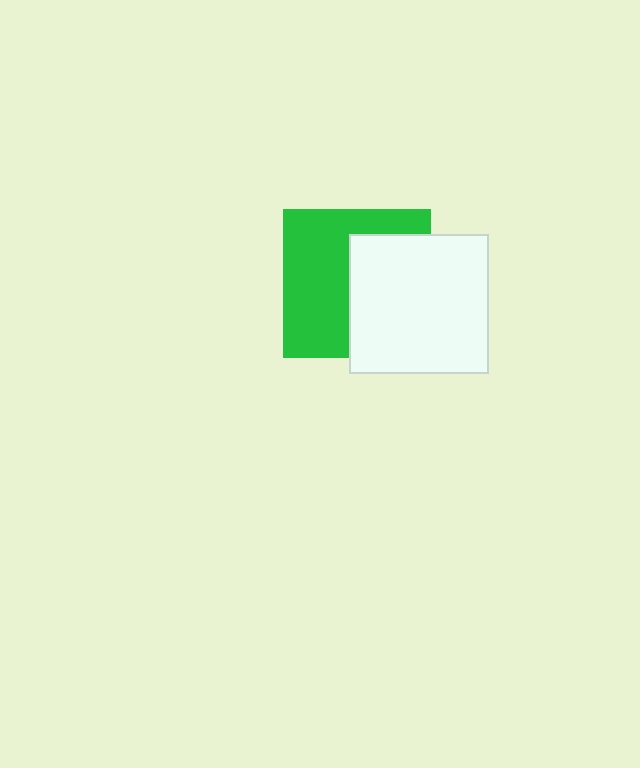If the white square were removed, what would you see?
You would see the complete green square.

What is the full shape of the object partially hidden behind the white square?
The partially hidden object is a green square.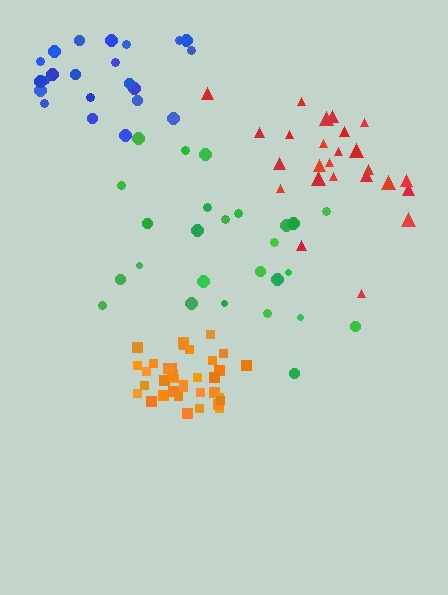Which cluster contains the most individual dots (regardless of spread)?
Orange (35).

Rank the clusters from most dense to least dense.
orange, red, blue, green.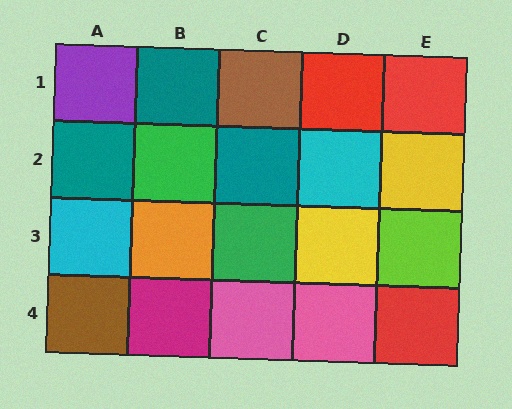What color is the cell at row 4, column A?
Brown.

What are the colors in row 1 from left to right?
Purple, teal, brown, red, red.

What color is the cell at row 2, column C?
Teal.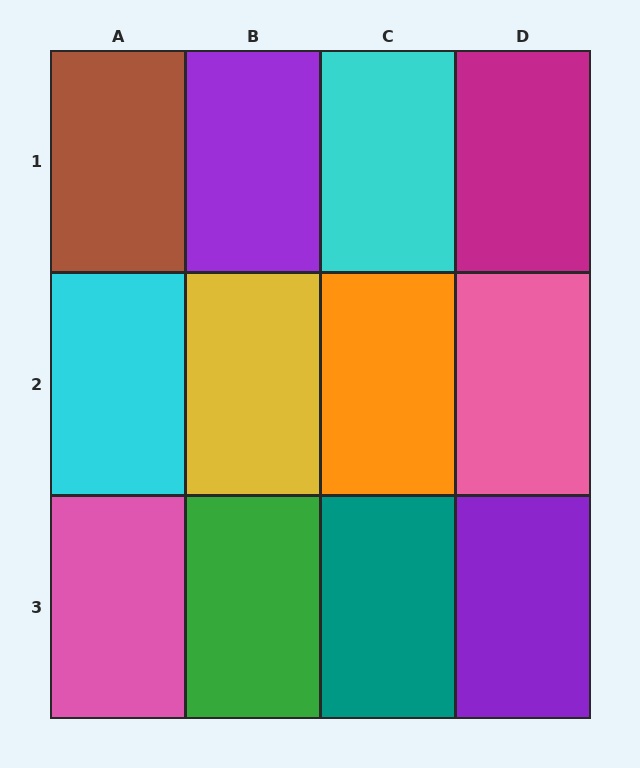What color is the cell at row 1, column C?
Cyan.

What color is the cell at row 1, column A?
Brown.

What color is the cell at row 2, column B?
Yellow.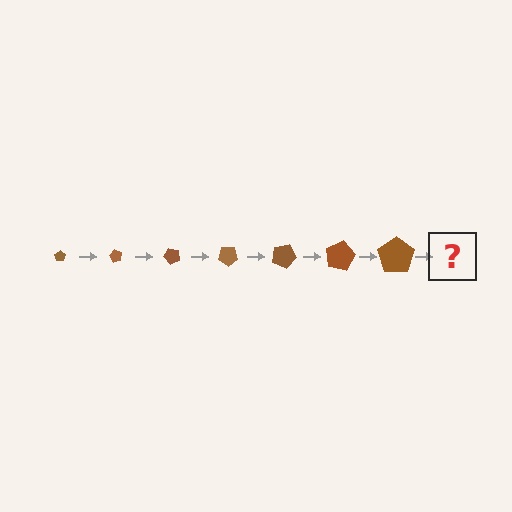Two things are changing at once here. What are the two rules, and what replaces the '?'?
The two rules are that the pentagon grows larger each step and it rotates 60 degrees each step. The '?' should be a pentagon, larger than the previous one and rotated 420 degrees from the start.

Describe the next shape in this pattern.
It should be a pentagon, larger than the previous one and rotated 420 degrees from the start.